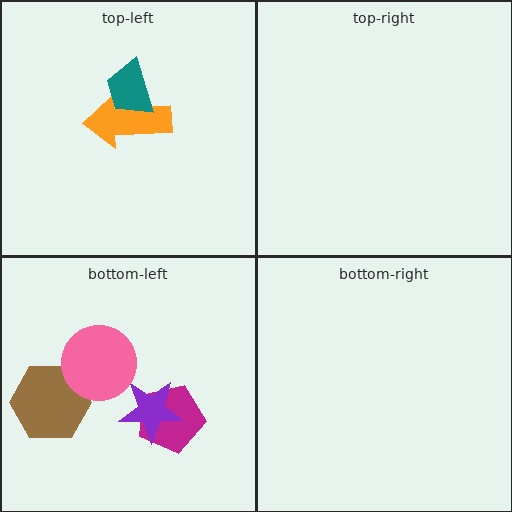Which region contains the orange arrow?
The top-left region.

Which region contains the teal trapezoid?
The top-left region.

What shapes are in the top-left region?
The orange arrow, the teal trapezoid.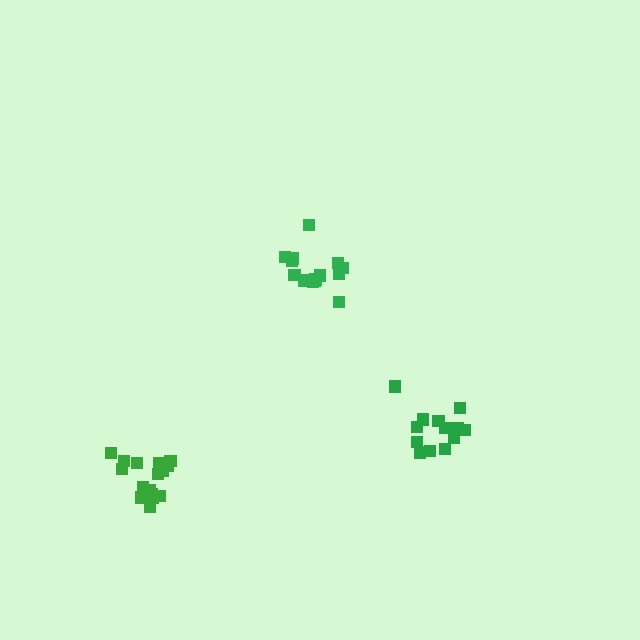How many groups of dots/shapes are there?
There are 3 groups.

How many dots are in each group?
Group 1: 14 dots, Group 2: 17 dots, Group 3: 13 dots (44 total).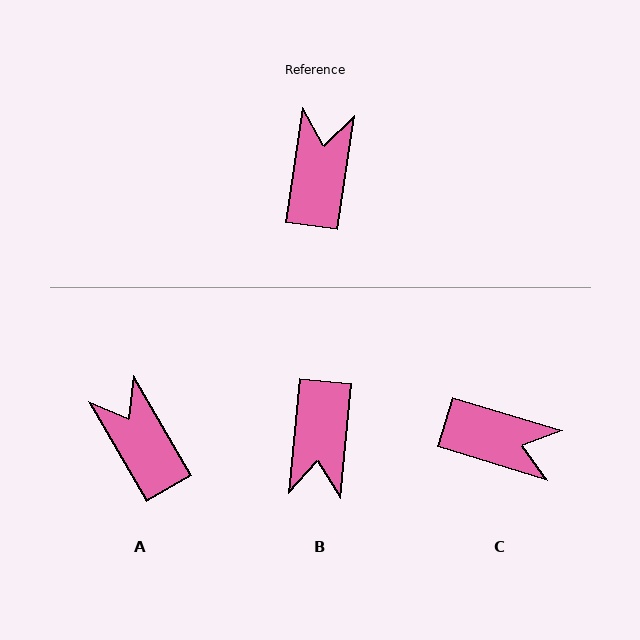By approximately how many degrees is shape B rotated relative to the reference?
Approximately 177 degrees clockwise.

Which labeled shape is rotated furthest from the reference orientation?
B, about 177 degrees away.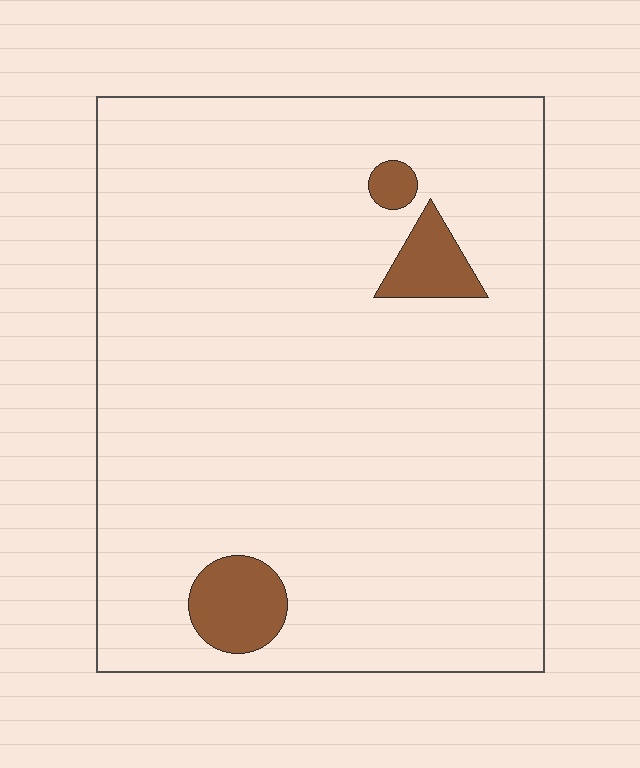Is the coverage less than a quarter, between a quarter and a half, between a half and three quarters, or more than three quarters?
Less than a quarter.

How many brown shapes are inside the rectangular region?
3.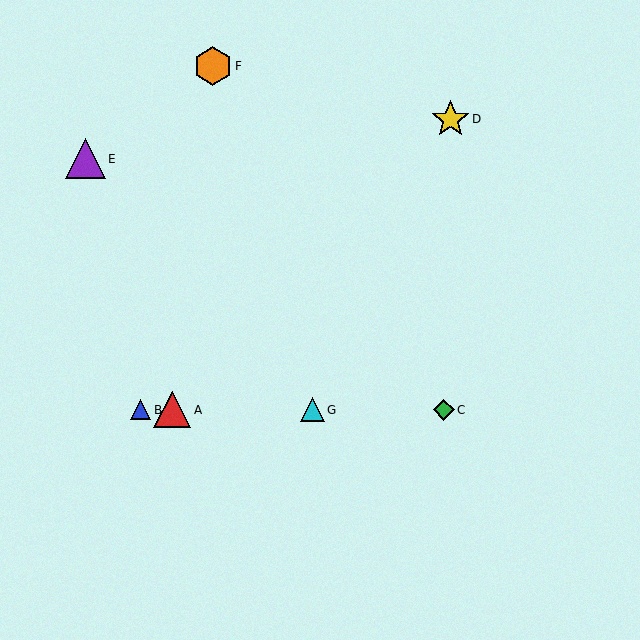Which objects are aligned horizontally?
Objects A, B, C, G are aligned horizontally.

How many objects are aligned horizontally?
4 objects (A, B, C, G) are aligned horizontally.